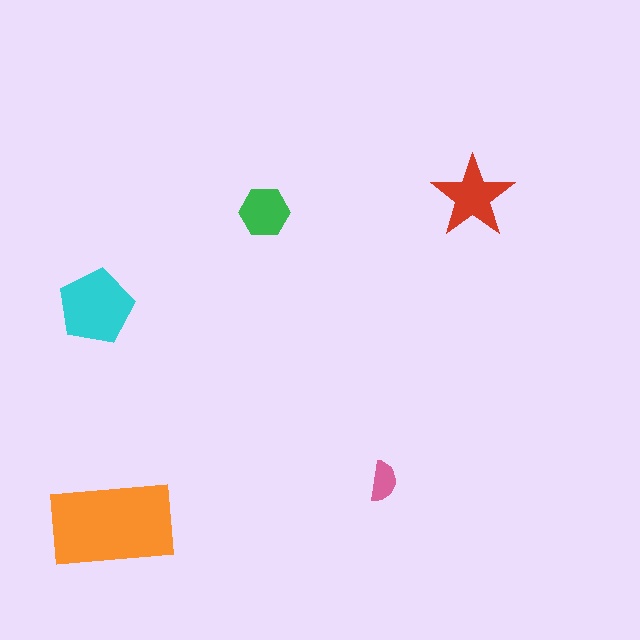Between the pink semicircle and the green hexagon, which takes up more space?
The green hexagon.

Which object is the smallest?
The pink semicircle.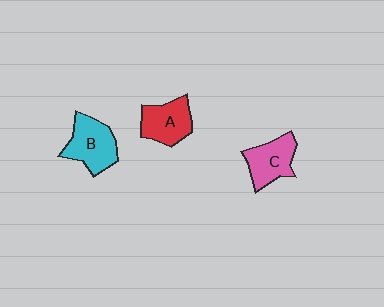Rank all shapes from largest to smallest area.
From largest to smallest: B (cyan), C (pink), A (red).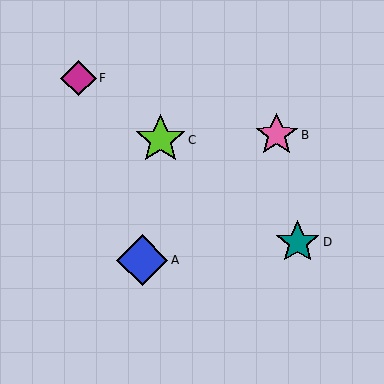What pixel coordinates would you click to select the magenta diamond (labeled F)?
Click at (78, 78) to select the magenta diamond F.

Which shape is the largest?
The blue diamond (labeled A) is the largest.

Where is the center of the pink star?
The center of the pink star is at (277, 135).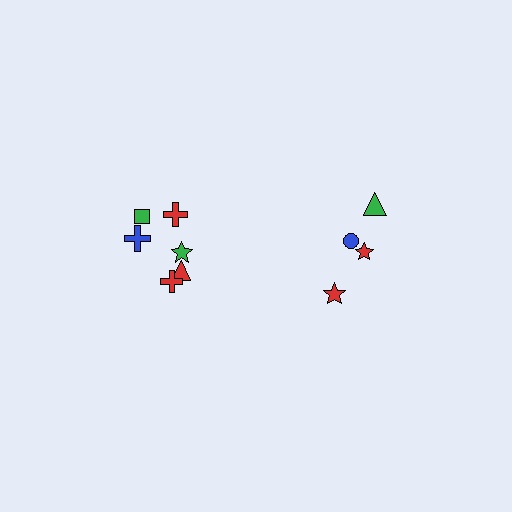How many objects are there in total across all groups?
There are 10 objects.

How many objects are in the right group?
There are 4 objects.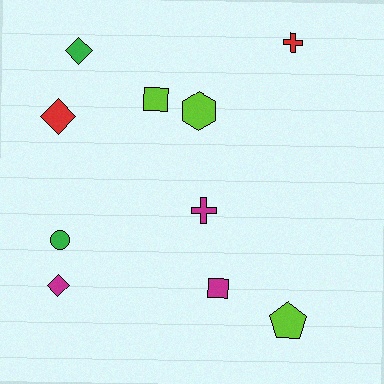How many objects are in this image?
There are 10 objects.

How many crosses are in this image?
There are 2 crosses.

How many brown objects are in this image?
There are no brown objects.